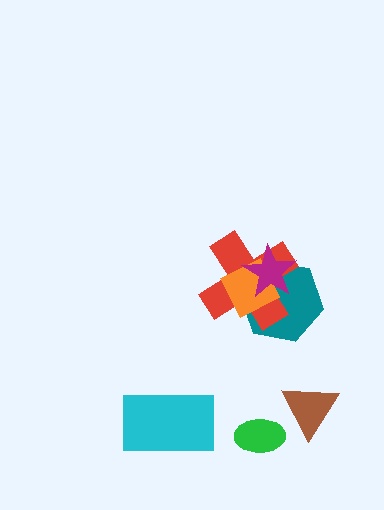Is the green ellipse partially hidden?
No, no other shape covers it.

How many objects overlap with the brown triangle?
0 objects overlap with the brown triangle.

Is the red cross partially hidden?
Yes, it is partially covered by another shape.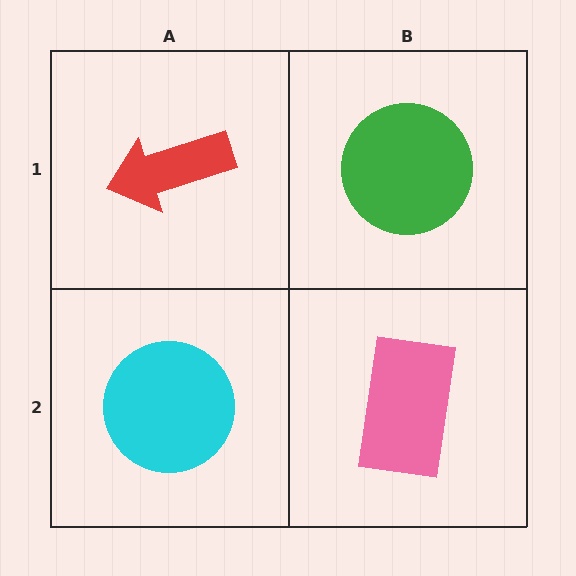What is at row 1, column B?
A green circle.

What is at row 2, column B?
A pink rectangle.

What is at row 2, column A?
A cyan circle.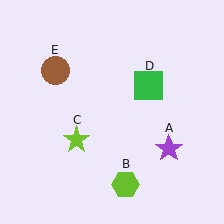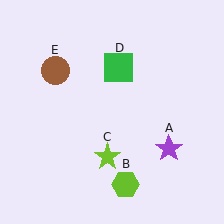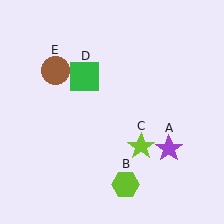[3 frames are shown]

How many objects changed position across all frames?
2 objects changed position: lime star (object C), green square (object D).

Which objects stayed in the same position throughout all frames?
Purple star (object A) and lime hexagon (object B) and brown circle (object E) remained stationary.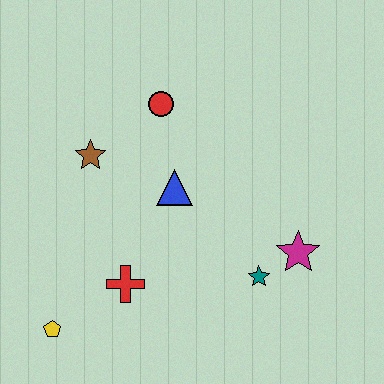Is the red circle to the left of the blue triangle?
Yes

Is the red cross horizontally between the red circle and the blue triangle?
No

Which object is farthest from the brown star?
The magenta star is farthest from the brown star.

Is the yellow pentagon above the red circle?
No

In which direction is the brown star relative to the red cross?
The brown star is above the red cross.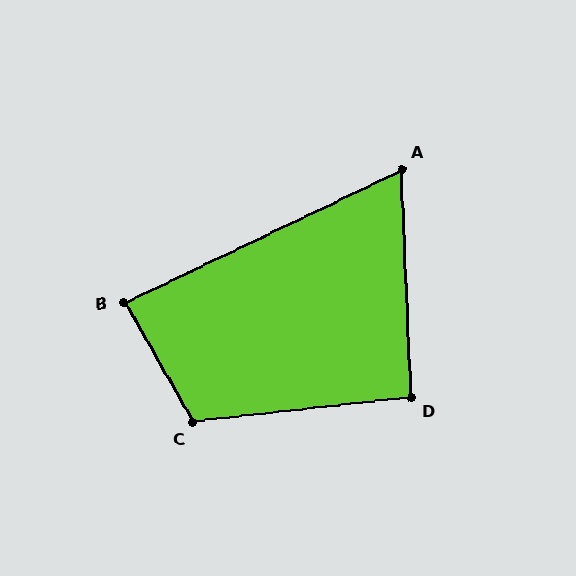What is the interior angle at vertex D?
Approximately 94 degrees (approximately right).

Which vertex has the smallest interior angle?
A, at approximately 67 degrees.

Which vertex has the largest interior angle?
C, at approximately 113 degrees.